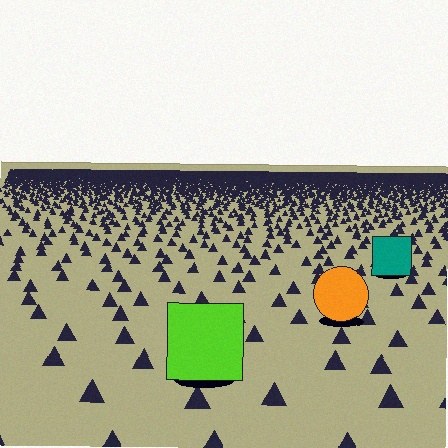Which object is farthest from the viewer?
The teal square is farthest from the viewer. It appears smaller and the ground texture around it is denser.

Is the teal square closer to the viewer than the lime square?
No. The lime square is closer — you can tell from the texture gradient: the ground texture is coarser near it.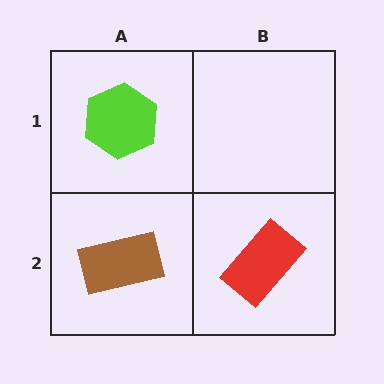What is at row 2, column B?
A red rectangle.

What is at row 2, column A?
A brown rectangle.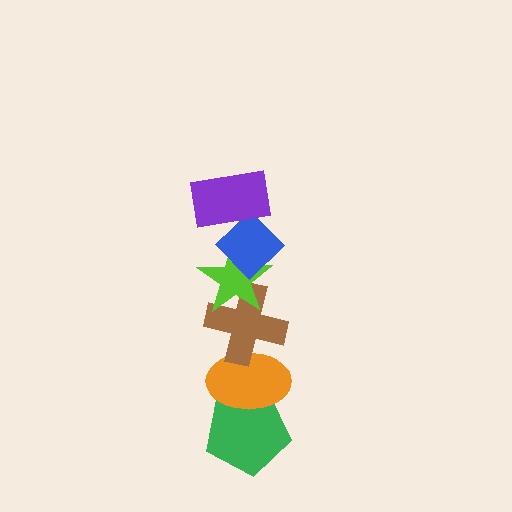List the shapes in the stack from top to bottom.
From top to bottom: the purple rectangle, the blue diamond, the lime star, the brown cross, the orange ellipse, the green pentagon.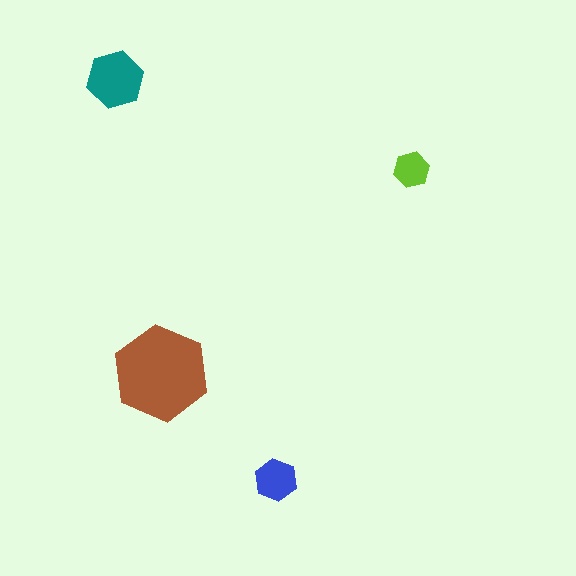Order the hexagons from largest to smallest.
the brown one, the teal one, the blue one, the lime one.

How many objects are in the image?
There are 4 objects in the image.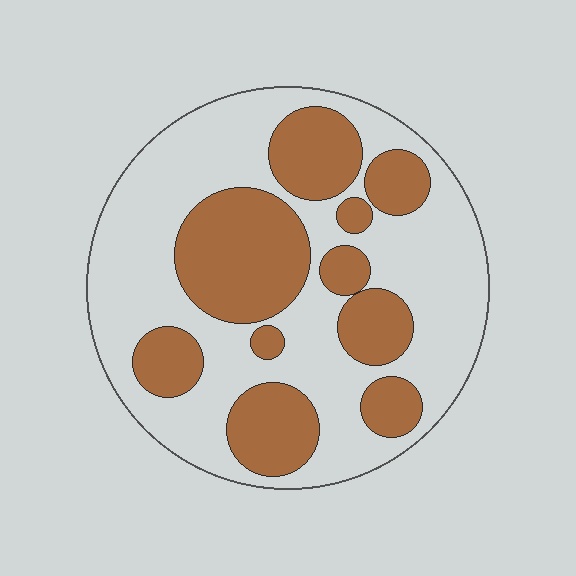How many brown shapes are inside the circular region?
10.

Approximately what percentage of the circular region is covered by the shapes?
Approximately 40%.